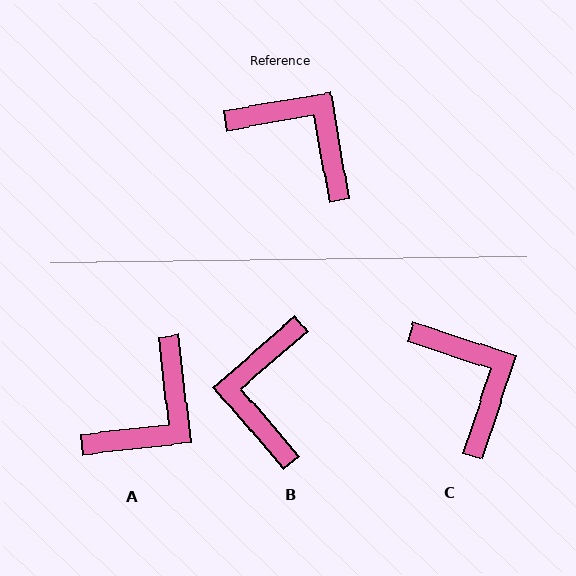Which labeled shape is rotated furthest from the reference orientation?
B, about 121 degrees away.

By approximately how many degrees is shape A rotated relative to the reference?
Approximately 93 degrees clockwise.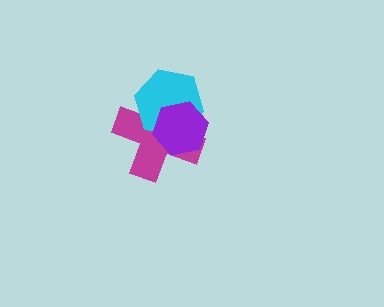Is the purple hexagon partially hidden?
No, no other shape covers it.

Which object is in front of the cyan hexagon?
The purple hexagon is in front of the cyan hexagon.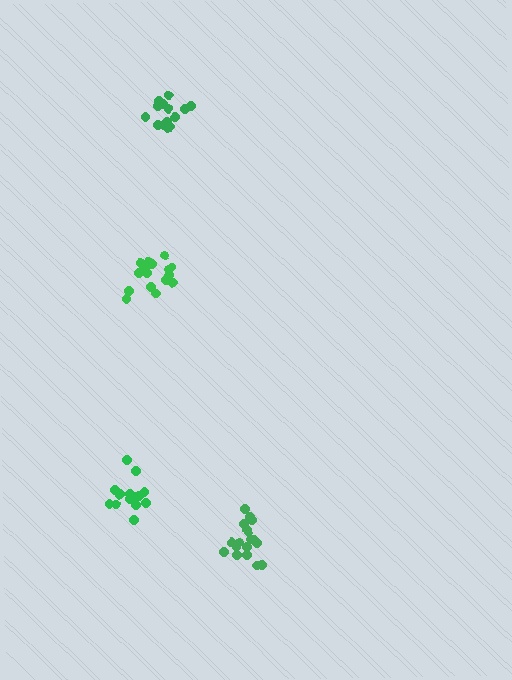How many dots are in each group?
Group 1: 17 dots, Group 2: 18 dots, Group 3: 14 dots, Group 4: 15 dots (64 total).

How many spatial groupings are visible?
There are 4 spatial groupings.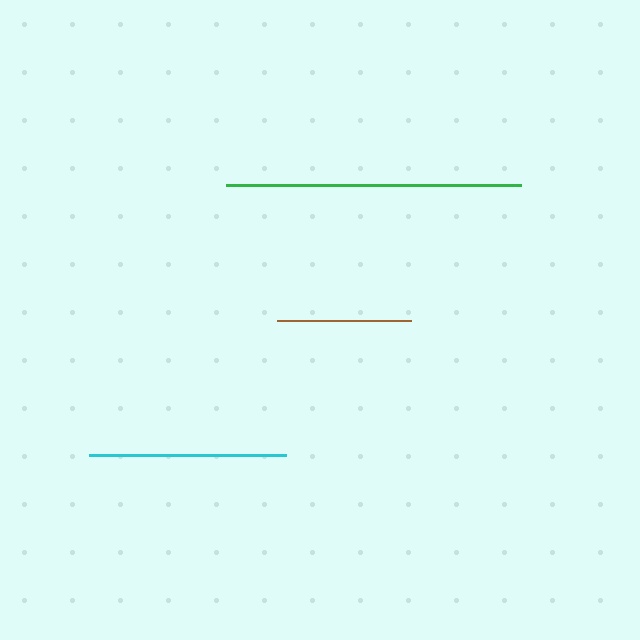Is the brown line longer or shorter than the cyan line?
The cyan line is longer than the brown line.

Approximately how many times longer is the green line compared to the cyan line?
The green line is approximately 1.5 times the length of the cyan line.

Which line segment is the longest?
The green line is the longest at approximately 295 pixels.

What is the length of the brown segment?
The brown segment is approximately 134 pixels long.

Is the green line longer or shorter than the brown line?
The green line is longer than the brown line.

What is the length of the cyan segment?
The cyan segment is approximately 197 pixels long.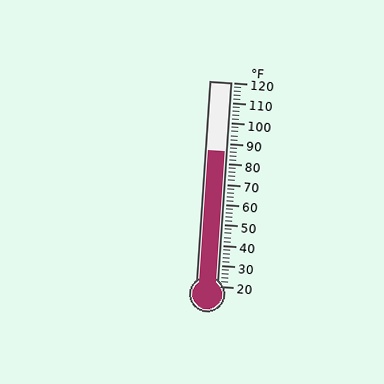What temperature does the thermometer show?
The thermometer shows approximately 86°F.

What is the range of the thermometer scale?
The thermometer scale ranges from 20°F to 120°F.